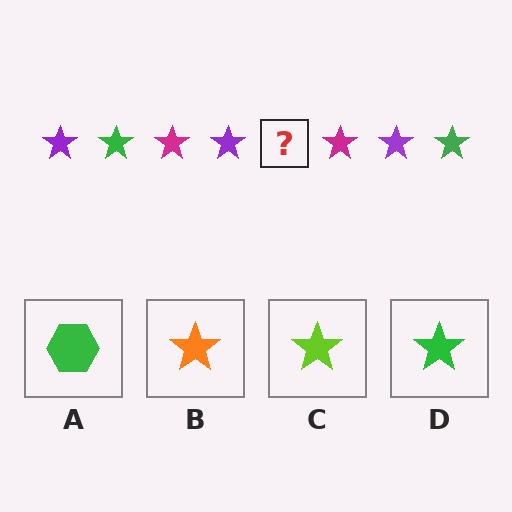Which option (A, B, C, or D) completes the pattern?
D.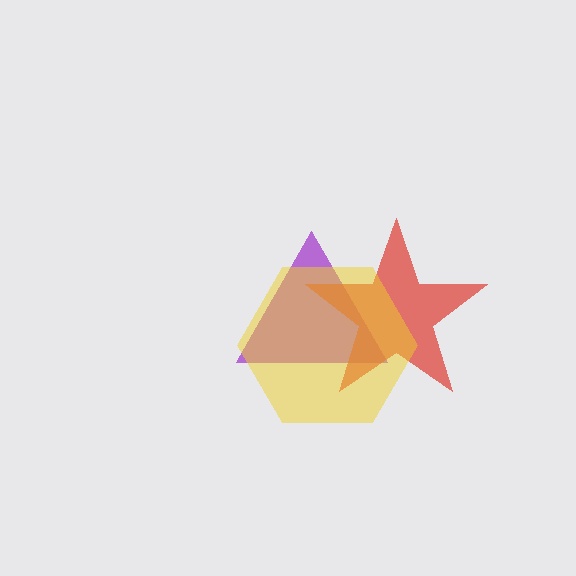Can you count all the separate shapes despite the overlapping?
Yes, there are 3 separate shapes.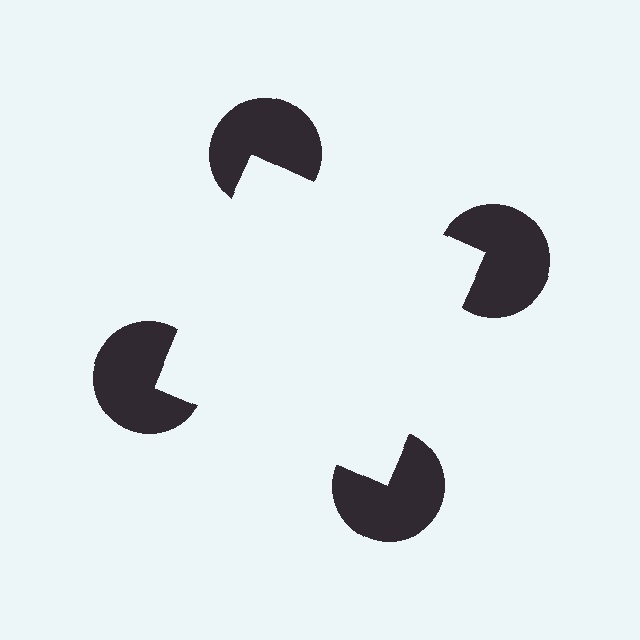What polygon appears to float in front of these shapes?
An illusory square — its edges are inferred from the aligned wedge cuts in the pac-man discs, not physically drawn.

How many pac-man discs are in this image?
There are 4 — one at each vertex of the illusory square.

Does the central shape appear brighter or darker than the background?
It typically appears slightly brighter than the background, even though no actual brightness change is drawn.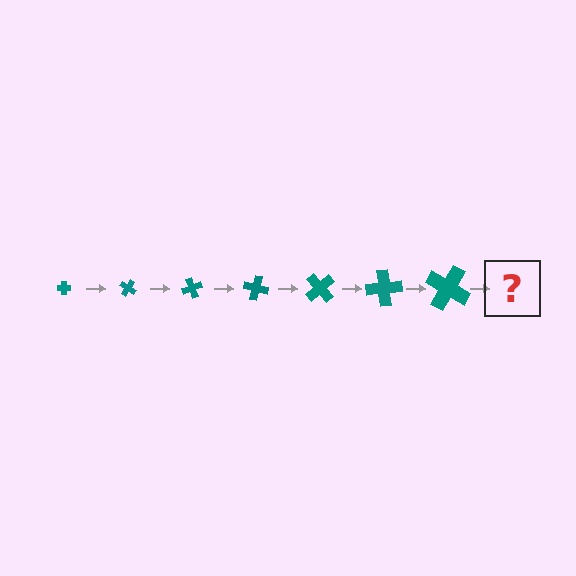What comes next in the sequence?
The next element should be a cross, larger than the previous one and rotated 245 degrees from the start.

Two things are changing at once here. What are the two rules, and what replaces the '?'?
The two rules are that the cross grows larger each step and it rotates 35 degrees each step. The '?' should be a cross, larger than the previous one and rotated 245 degrees from the start.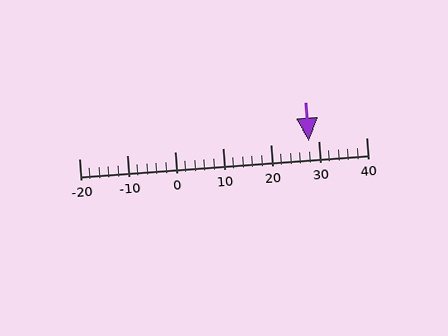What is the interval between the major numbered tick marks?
The major tick marks are spaced 10 units apart.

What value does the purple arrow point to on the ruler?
The purple arrow points to approximately 28.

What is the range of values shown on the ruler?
The ruler shows values from -20 to 40.